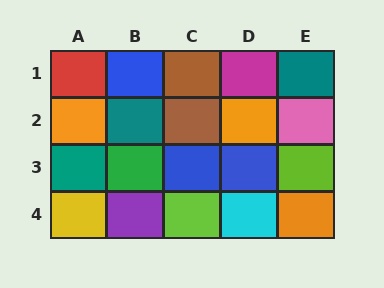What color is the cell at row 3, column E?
Lime.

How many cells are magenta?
1 cell is magenta.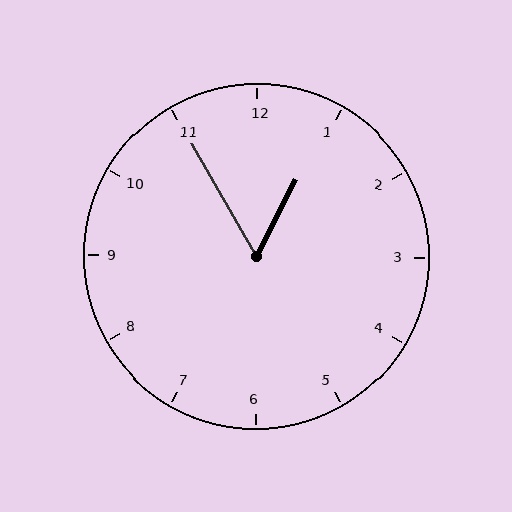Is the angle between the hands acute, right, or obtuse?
It is acute.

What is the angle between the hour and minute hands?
Approximately 58 degrees.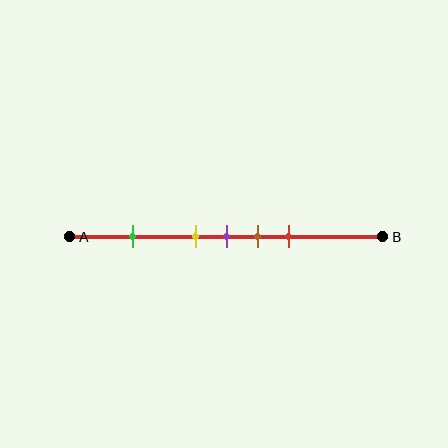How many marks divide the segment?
There are 5 marks dividing the segment.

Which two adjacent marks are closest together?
The yellow and purple marks are the closest adjacent pair.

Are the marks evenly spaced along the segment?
No, the marks are not evenly spaced.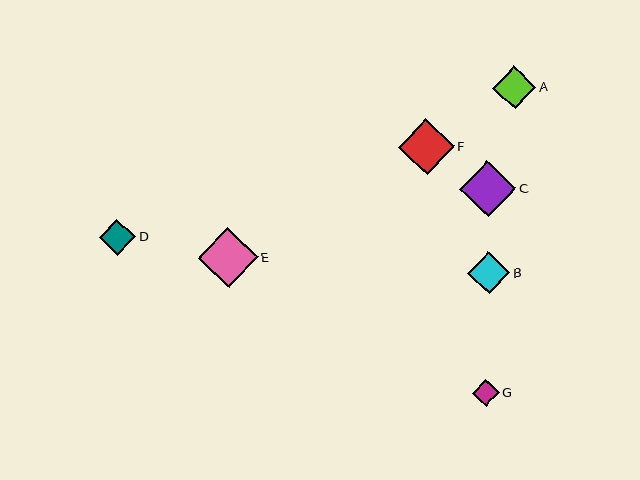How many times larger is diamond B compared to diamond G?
Diamond B is approximately 1.6 times the size of diamond G.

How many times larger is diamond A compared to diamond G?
Diamond A is approximately 1.6 times the size of diamond G.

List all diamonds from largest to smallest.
From largest to smallest: E, F, C, A, B, D, G.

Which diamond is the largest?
Diamond E is the largest with a size of approximately 60 pixels.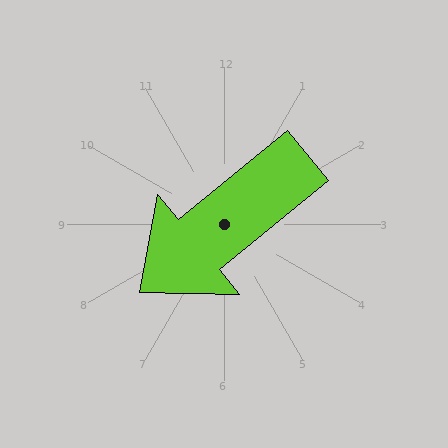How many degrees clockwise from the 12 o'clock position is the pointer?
Approximately 231 degrees.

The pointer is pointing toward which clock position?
Roughly 8 o'clock.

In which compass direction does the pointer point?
Southwest.